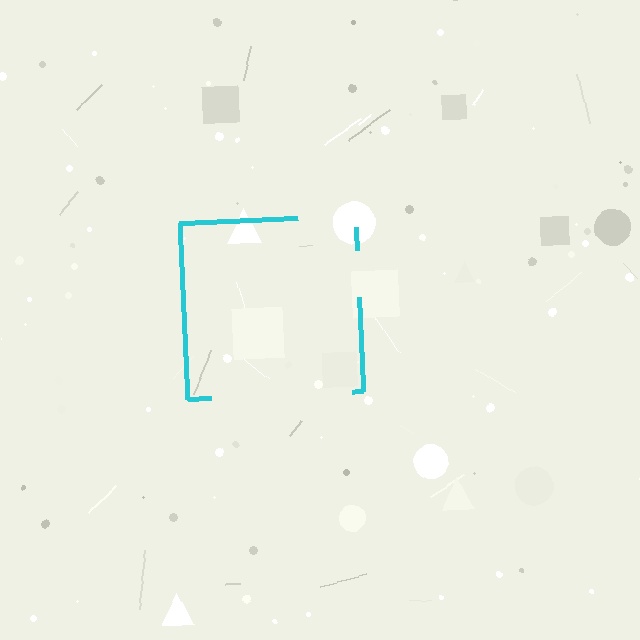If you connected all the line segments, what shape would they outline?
They would outline a square.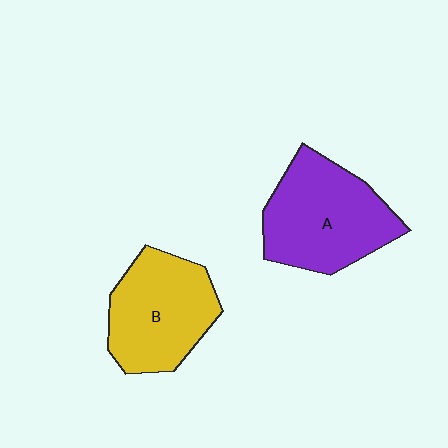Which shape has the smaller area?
Shape B (yellow).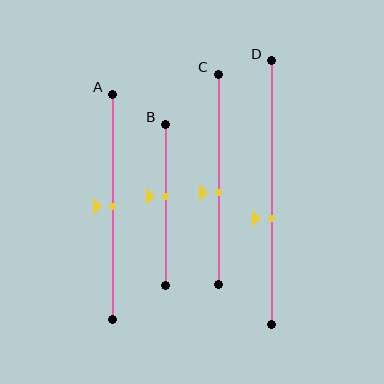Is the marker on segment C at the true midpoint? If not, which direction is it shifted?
No, the marker on segment C is shifted downward by about 6% of the segment length.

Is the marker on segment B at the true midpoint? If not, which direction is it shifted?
No, the marker on segment B is shifted upward by about 5% of the segment length.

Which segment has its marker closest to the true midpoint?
Segment A has its marker closest to the true midpoint.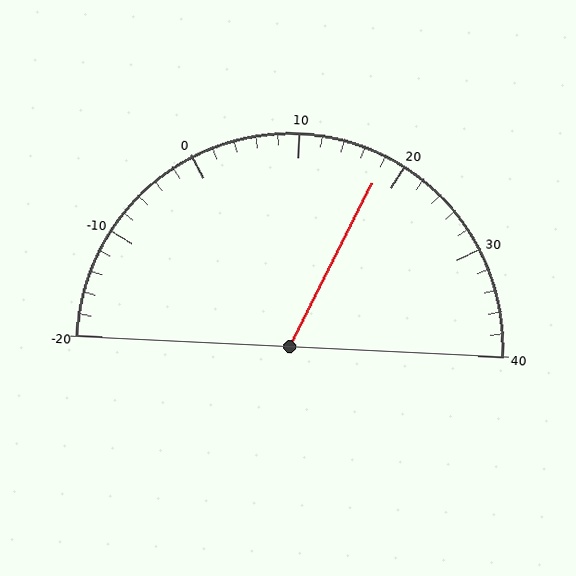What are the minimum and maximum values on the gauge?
The gauge ranges from -20 to 40.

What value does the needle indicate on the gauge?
The needle indicates approximately 18.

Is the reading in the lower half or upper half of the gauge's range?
The reading is in the upper half of the range (-20 to 40).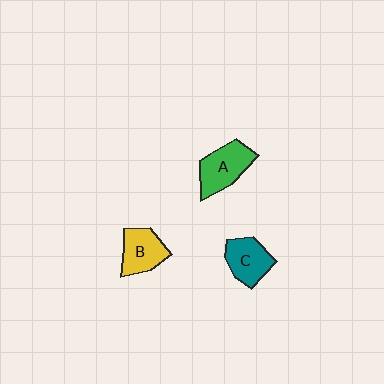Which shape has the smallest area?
Shape C (teal).